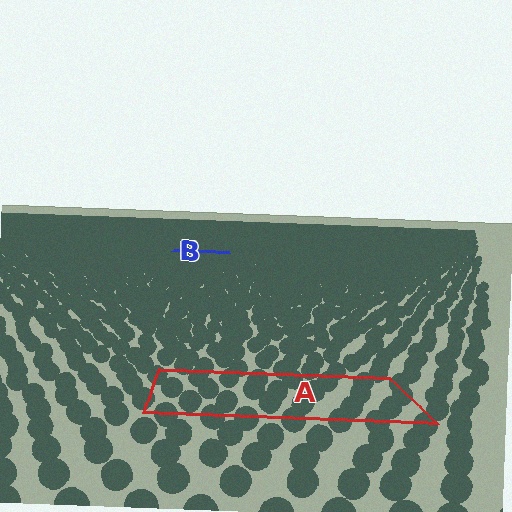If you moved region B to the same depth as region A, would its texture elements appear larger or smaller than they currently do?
They would appear larger. At a closer depth, the same texture elements are projected at a bigger on-screen size.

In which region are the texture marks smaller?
The texture marks are smaller in region B, because it is farther away.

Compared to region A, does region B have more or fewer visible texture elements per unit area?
Region B has more texture elements per unit area — they are packed more densely because it is farther away.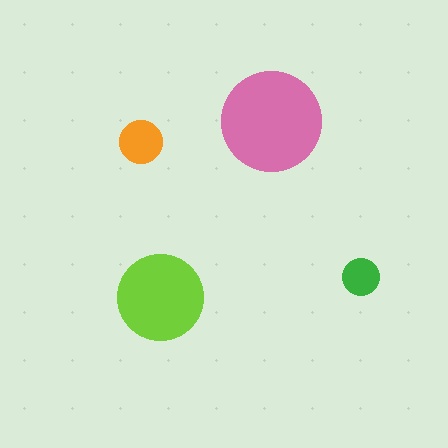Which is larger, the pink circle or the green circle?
The pink one.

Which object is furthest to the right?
The green circle is rightmost.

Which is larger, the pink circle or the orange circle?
The pink one.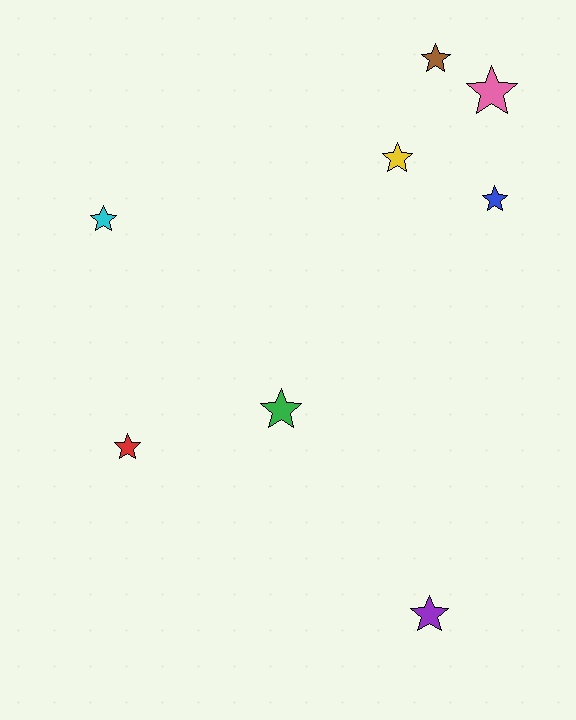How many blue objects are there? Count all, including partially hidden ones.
There is 1 blue object.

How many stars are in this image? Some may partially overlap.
There are 8 stars.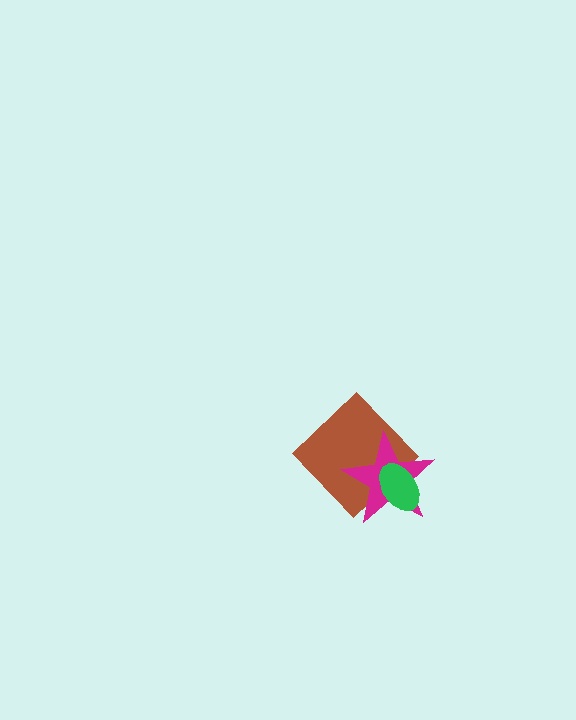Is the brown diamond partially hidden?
Yes, it is partially covered by another shape.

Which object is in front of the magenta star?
The green ellipse is in front of the magenta star.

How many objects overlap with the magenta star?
2 objects overlap with the magenta star.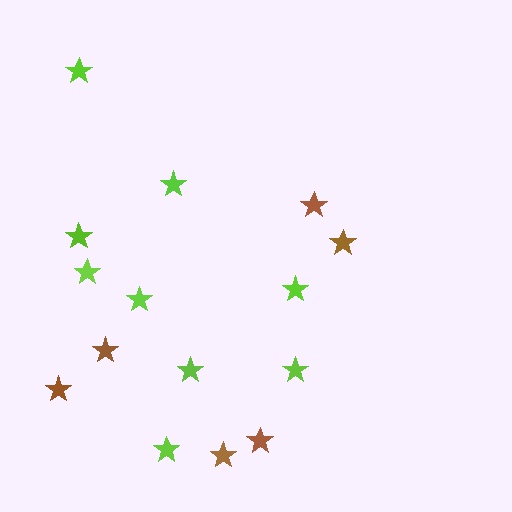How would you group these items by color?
There are 2 groups: one group of brown stars (6) and one group of lime stars (9).